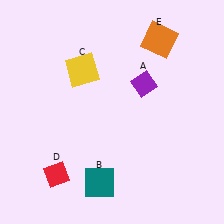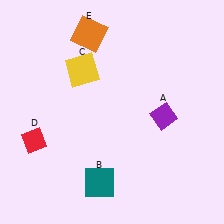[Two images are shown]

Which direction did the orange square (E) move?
The orange square (E) moved left.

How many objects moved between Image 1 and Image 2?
3 objects moved between the two images.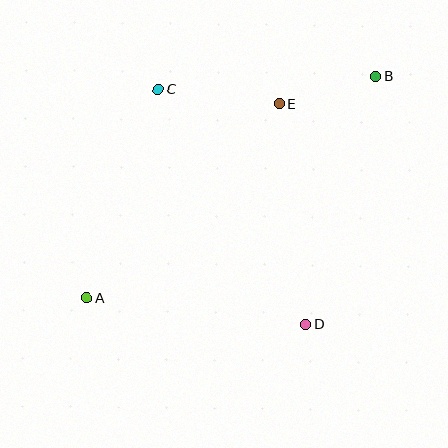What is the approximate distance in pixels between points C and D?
The distance between C and D is approximately 277 pixels.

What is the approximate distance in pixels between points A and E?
The distance between A and E is approximately 273 pixels.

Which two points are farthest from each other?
Points A and B are farthest from each other.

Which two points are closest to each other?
Points B and E are closest to each other.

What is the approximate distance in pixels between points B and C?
The distance between B and C is approximately 217 pixels.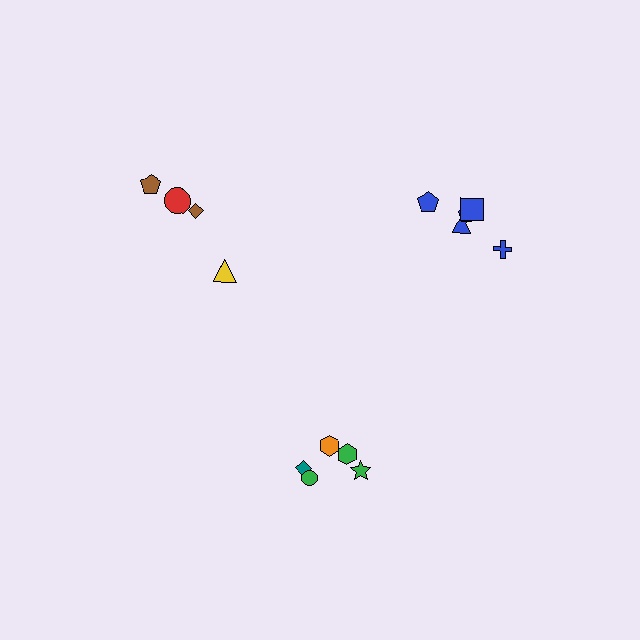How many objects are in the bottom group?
There are 5 objects.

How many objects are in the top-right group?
There are 6 objects.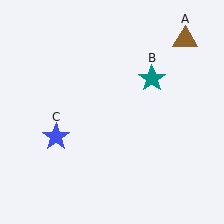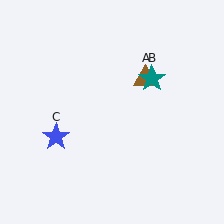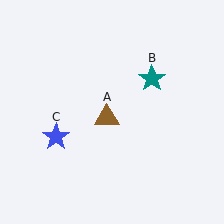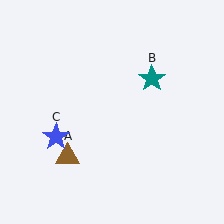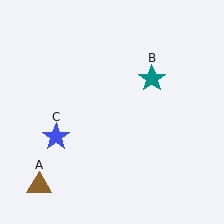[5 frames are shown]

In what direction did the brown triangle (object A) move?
The brown triangle (object A) moved down and to the left.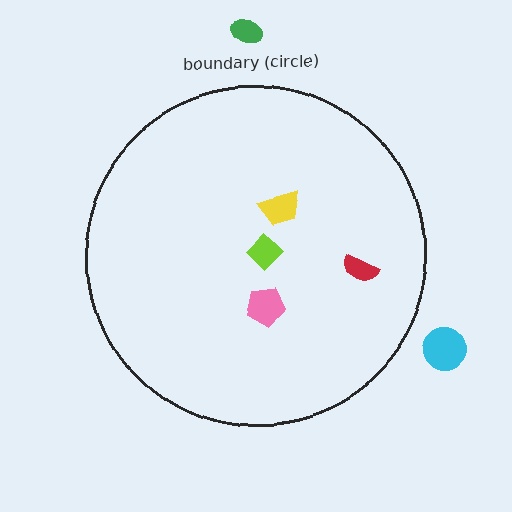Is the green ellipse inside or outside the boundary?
Outside.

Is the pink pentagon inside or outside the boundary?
Inside.